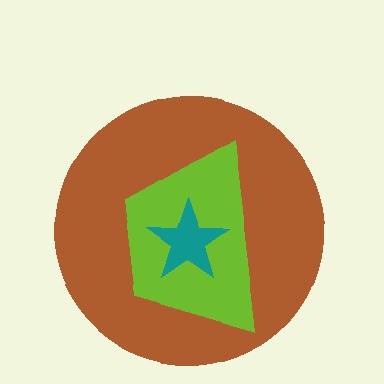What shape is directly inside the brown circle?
The lime trapezoid.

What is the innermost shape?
The teal star.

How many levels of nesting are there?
3.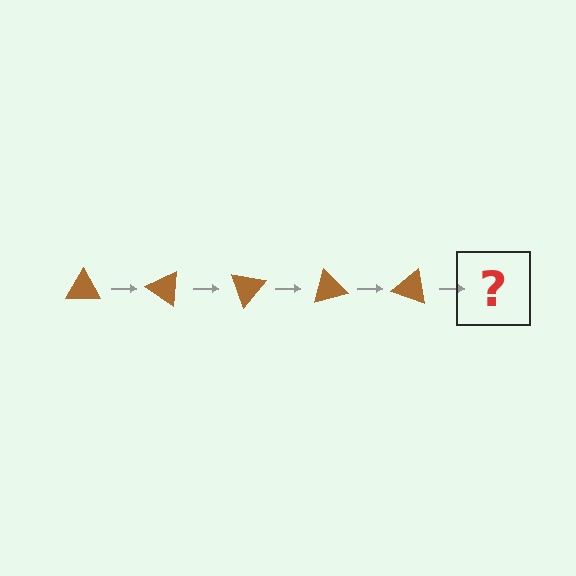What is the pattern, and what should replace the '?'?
The pattern is that the triangle rotates 35 degrees each step. The '?' should be a brown triangle rotated 175 degrees.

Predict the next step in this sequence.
The next step is a brown triangle rotated 175 degrees.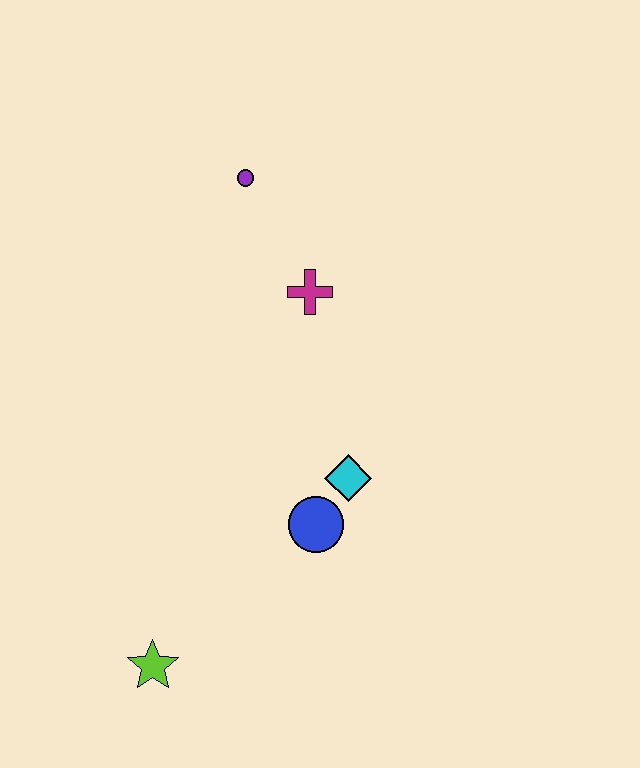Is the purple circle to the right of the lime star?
Yes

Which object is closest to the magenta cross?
The purple circle is closest to the magenta cross.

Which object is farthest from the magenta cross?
The lime star is farthest from the magenta cross.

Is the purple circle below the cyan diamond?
No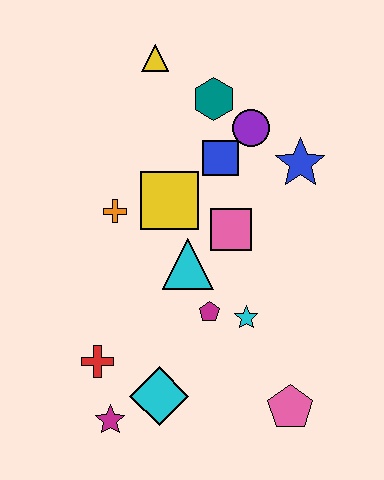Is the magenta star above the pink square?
No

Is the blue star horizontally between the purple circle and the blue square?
No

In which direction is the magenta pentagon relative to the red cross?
The magenta pentagon is to the right of the red cross.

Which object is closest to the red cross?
The magenta star is closest to the red cross.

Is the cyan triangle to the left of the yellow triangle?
No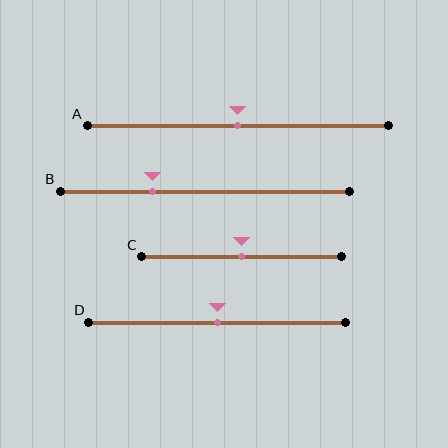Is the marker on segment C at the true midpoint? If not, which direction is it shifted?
Yes, the marker on segment C is at the true midpoint.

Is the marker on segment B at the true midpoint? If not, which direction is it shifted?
No, the marker on segment B is shifted to the left by about 18% of the segment length.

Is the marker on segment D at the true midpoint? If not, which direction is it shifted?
Yes, the marker on segment D is at the true midpoint.